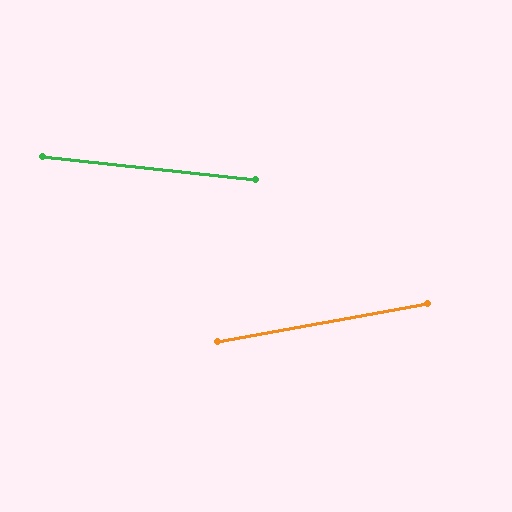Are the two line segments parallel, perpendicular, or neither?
Neither parallel nor perpendicular — they differ by about 17°.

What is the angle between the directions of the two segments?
Approximately 17 degrees.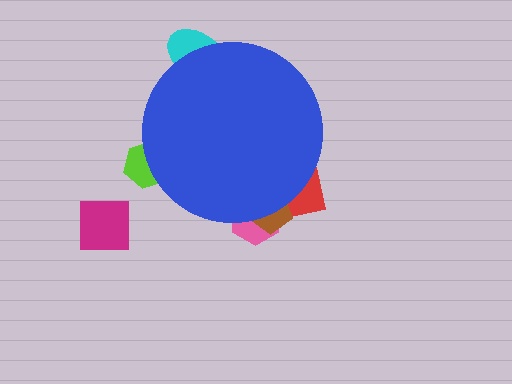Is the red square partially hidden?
Yes, the red square is partially hidden behind the blue circle.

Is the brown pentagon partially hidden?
Yes, the brown pentagon is partially hidden behind the blue circle.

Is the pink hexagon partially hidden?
Yes, the pink hexagon is partially hidden behind the blue circle.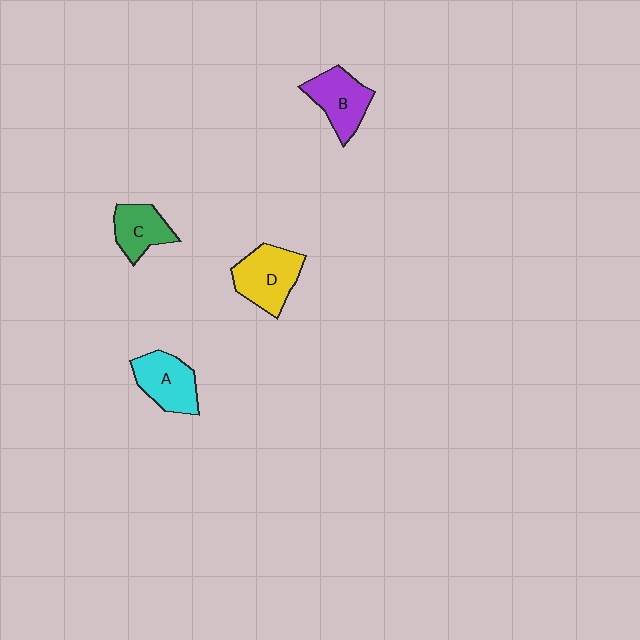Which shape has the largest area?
Shape D (yellow).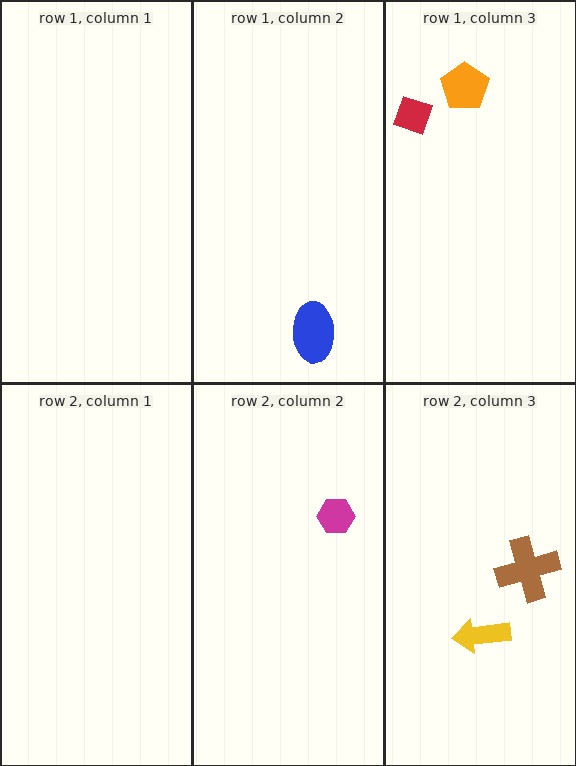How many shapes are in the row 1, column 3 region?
2.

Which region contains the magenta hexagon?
The row 2, column 2 region.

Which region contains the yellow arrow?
The row 2, column 3 region.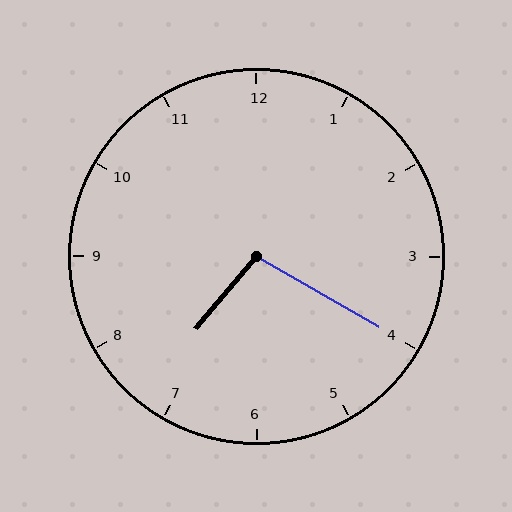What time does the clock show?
7:20.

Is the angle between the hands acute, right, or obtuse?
It is obtuse.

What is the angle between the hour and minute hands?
Approximately 100 degrees.